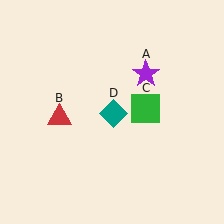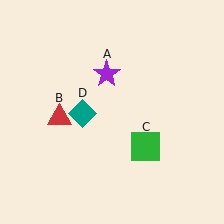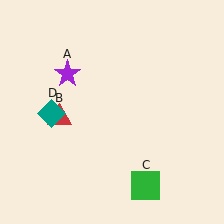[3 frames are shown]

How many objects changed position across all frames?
3 objects changed position: purple star (object A), green square (object C), teal diamond (object D).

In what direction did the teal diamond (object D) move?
The teal diamond (object D) moved left.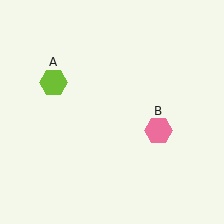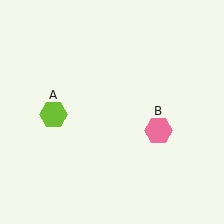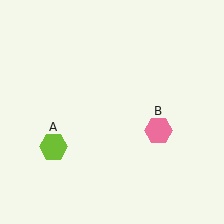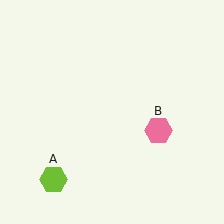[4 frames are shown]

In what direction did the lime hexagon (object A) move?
The lime hexagon (object A) moved down.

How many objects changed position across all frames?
1 object changed position: lime hexagon (object A).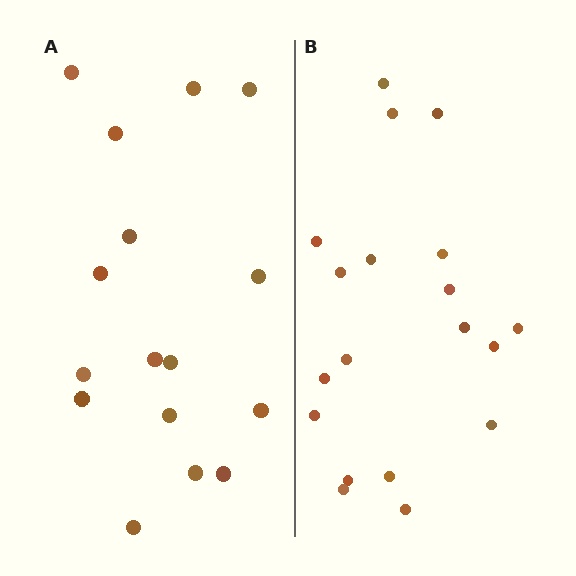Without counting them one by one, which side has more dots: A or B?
Region B (the right region) has more dots.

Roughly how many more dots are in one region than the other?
Region B has just a few more — roughly 2 or 3 more dots than region A.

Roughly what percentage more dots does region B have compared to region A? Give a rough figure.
About 20% more.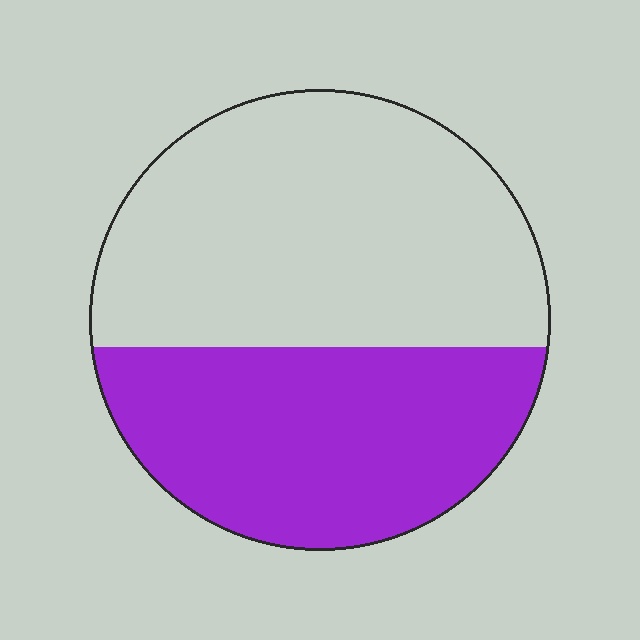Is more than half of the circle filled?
No.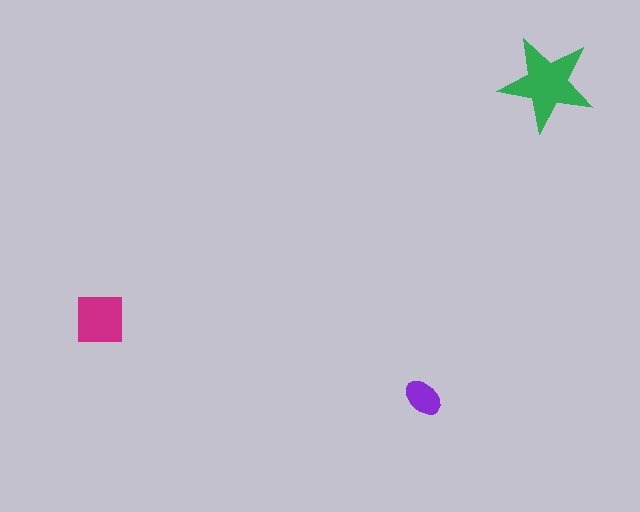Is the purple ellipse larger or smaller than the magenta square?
Smaller.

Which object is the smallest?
The purple ellipse.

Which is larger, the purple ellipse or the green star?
The green star.